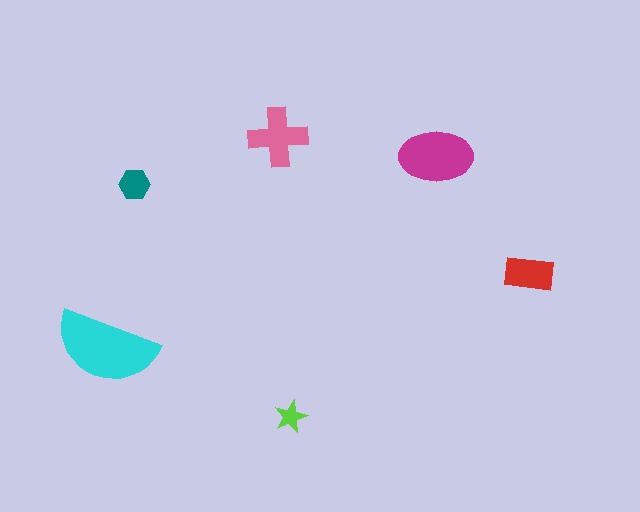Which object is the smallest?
The lime star.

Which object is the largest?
The cyan semicircle.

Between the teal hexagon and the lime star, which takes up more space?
The teal hexagon.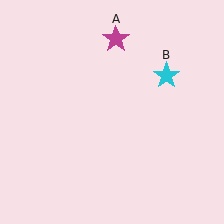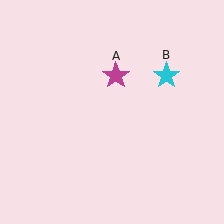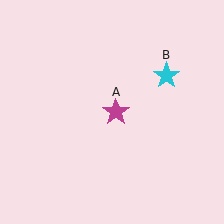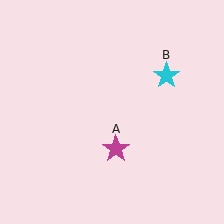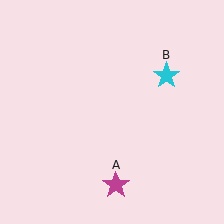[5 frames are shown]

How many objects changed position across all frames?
1 object changed position: magenta star (object A).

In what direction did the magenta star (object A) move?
The magenta star (object A) moved down.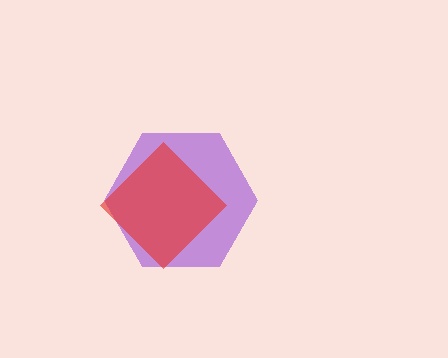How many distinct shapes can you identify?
There are 2 distinct shapes: a purple hexagon, a red diamond.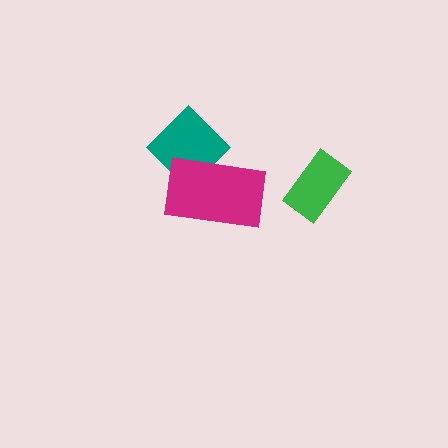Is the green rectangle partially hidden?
No, no other shape covers it.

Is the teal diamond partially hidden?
Yes, it is partially covered by another shape.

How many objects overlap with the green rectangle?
0 objects overlap with the green rectangle.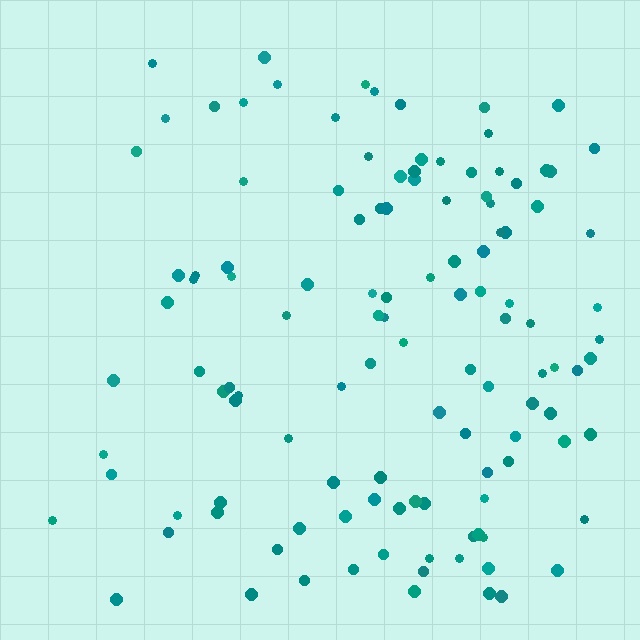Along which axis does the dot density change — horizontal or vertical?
Horizontal.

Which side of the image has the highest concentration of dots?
The right.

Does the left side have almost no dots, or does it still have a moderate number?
Still a moderate number, just noticeably fewer than the right.